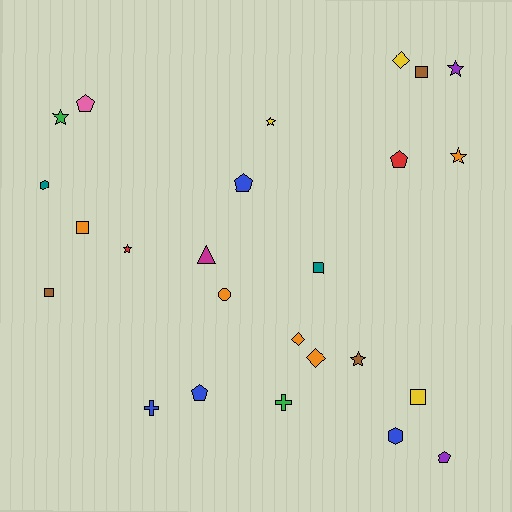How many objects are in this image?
There are 25 objects.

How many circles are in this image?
There is 1 circle.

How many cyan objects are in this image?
There are no cyan objects.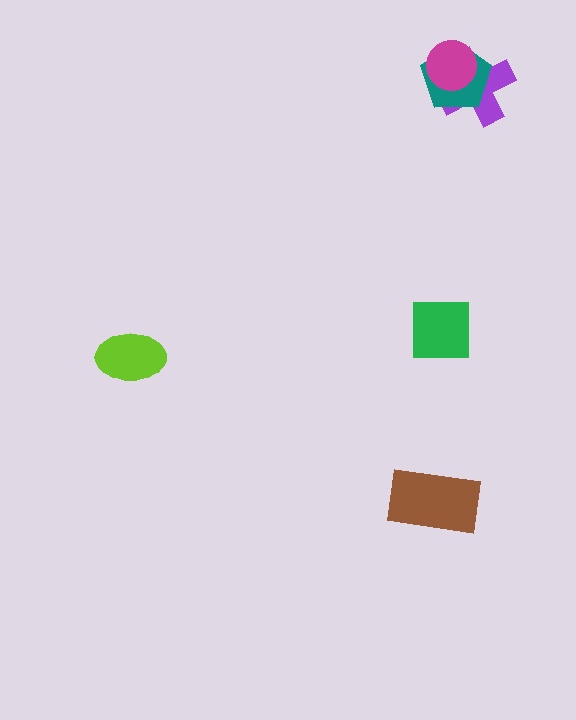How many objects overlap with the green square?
0 objects overlap with the green square.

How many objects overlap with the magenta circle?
2 objects overlap with the magenta circle.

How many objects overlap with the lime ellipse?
0 objects overlap with the lime ellipse.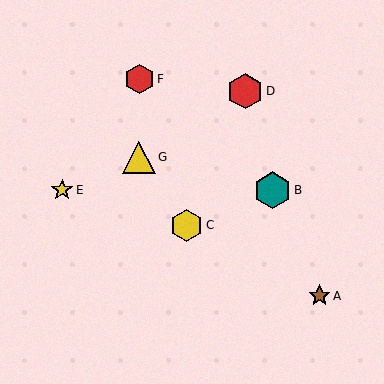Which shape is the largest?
The teal hexagon (labeled B) is the largest.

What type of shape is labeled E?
Shape E is a yellow star.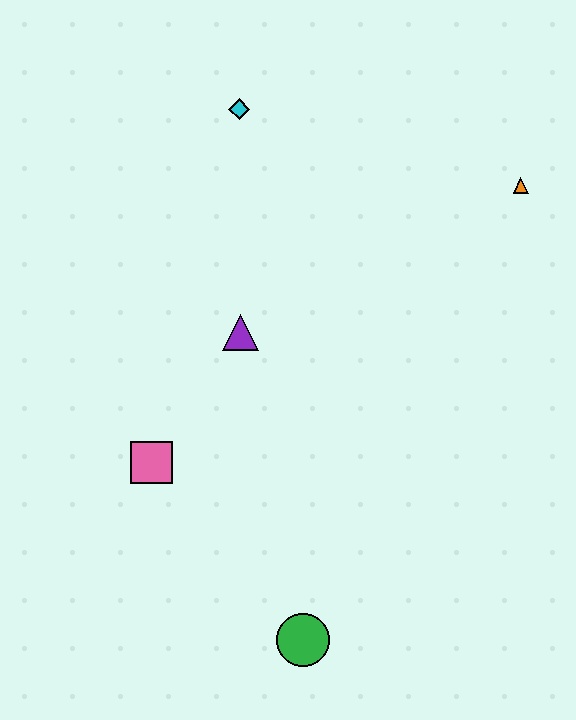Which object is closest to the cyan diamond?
The purple triangle is closest to the cyan diamond.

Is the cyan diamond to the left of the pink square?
No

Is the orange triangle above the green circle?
Yes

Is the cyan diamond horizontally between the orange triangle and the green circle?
No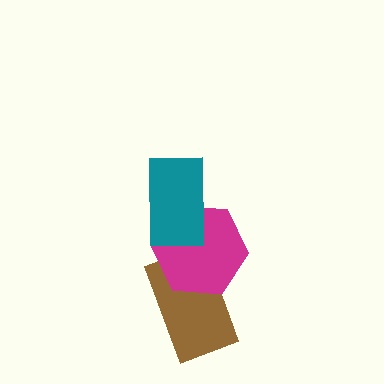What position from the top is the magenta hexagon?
The magenta hexagon is 2nd from the top.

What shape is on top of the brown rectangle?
The magenta hexagon is on top of the brown rectangle.